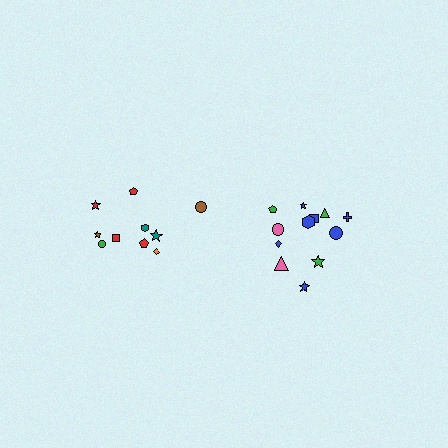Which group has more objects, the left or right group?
The right group.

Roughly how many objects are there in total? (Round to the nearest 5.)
Roughly 20 objects in total.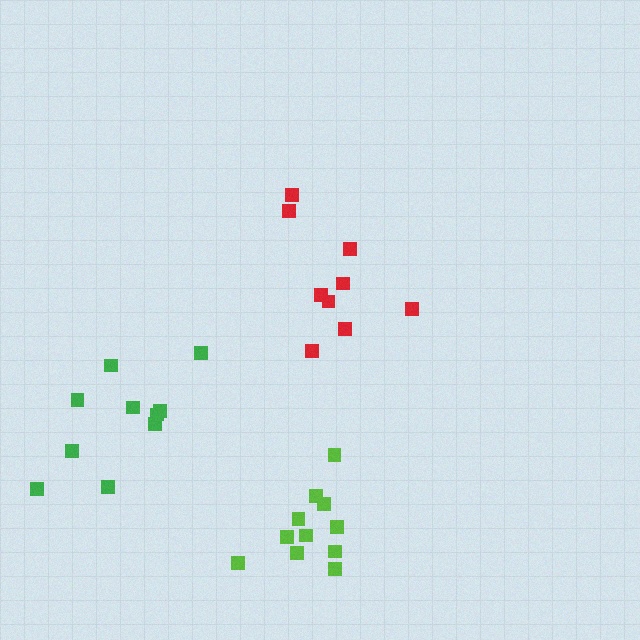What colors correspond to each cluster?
The clusters are colored: lime, red, green.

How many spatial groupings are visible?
There are 3 spatial groupings.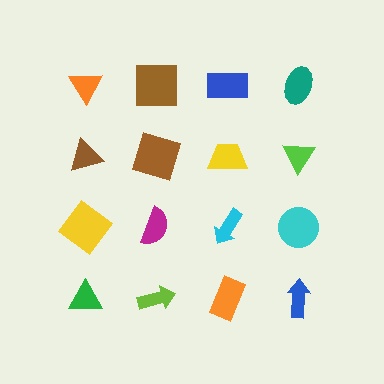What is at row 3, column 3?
A cyan arrow.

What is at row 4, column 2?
A lime arrow.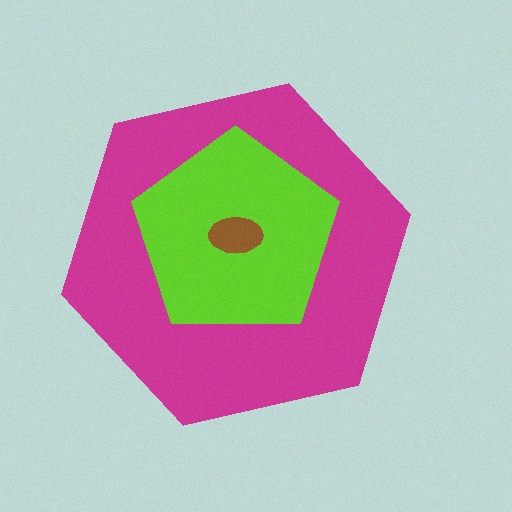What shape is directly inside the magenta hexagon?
The lime pentagon.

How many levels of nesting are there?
3.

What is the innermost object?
The brown ellipse.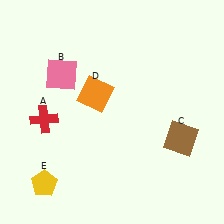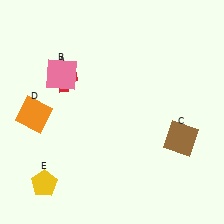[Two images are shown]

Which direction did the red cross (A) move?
The red cross (A) moved up.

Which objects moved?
The objects that moved are: the red cross (A), the orange square (D).